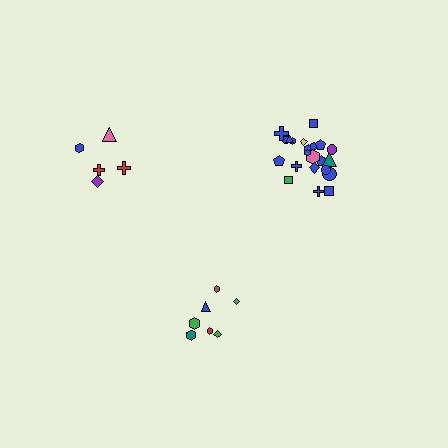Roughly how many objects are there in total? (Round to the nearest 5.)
Roughly 35 objects in total.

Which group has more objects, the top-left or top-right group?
The top-right group.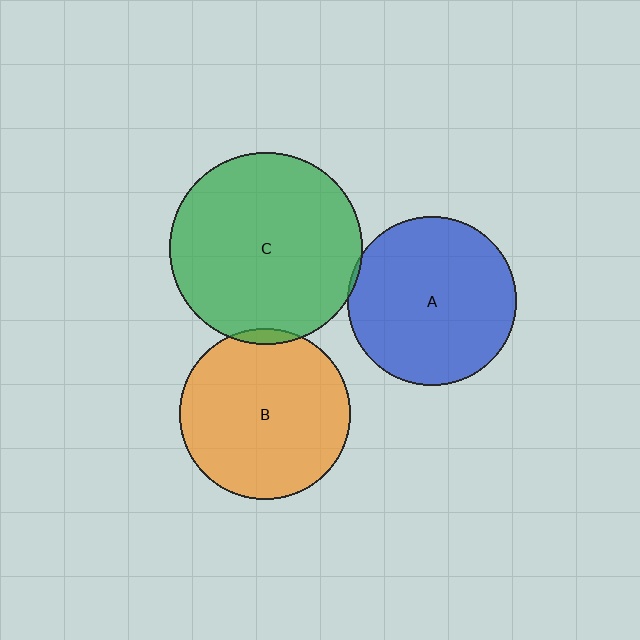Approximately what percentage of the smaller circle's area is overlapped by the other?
Approximately 5%.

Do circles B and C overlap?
Yes.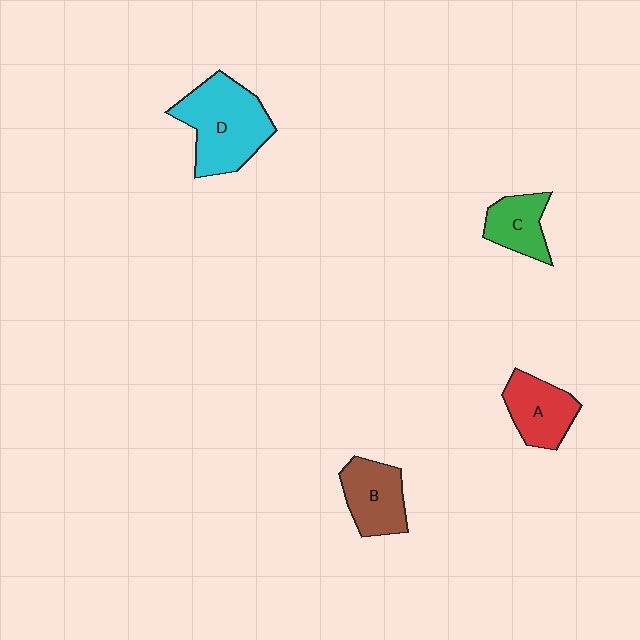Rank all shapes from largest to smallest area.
From largest to smallest: D (cyan), B (brown), A (red), C (green).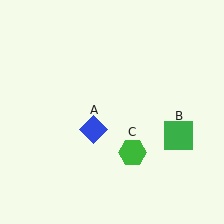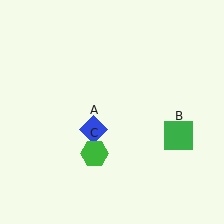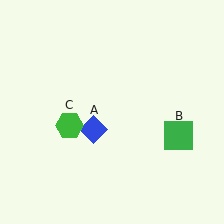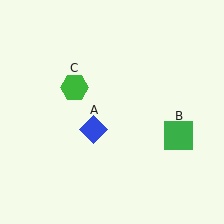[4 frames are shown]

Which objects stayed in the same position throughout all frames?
Blue diamond (object A) and green square (object B) remained stationary.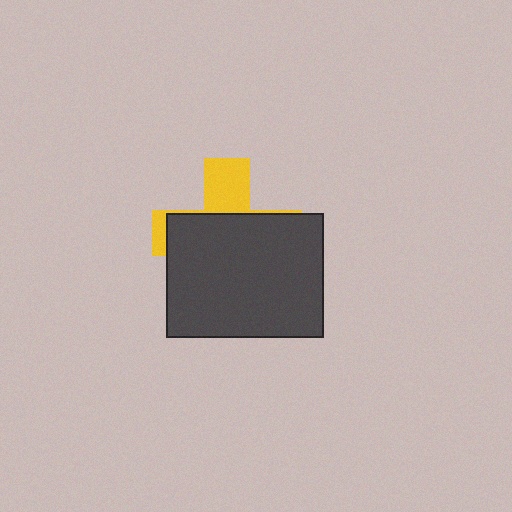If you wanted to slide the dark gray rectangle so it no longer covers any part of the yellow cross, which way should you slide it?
Slide it down — that is the most direct way to separate the two shapes.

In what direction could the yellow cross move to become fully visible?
The yellow cross could move up. That would shift it out from behind the dark gray rectangle entirely.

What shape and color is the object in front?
The object in front is a dark gray rectangle.